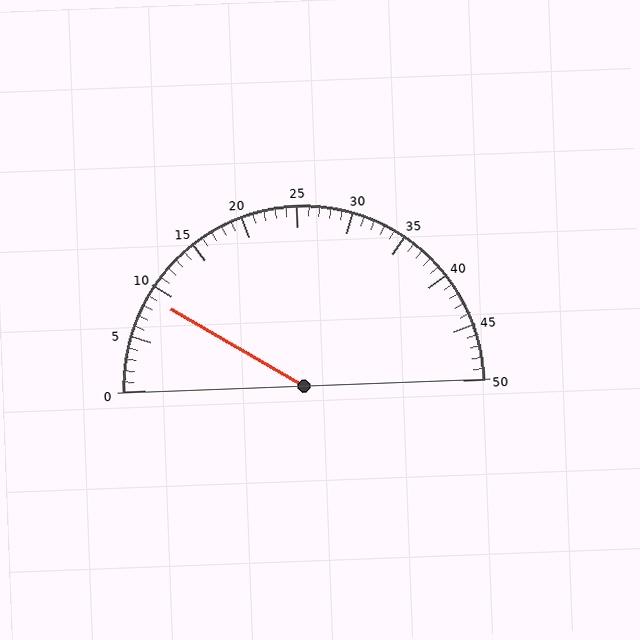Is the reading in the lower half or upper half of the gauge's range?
The reading is in the lower half of the range (0 to 50).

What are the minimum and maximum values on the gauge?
The gauge ranges from 0 to 50.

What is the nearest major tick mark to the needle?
The nearest major tick mark is 10.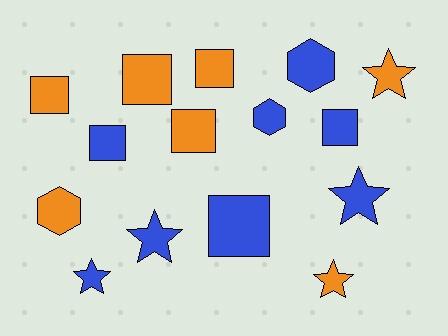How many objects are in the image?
There are 15 objects.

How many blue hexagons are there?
There are 2 blue hexagons.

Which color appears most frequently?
Blue, with 8 objects.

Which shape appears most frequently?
Square, with 7 objects.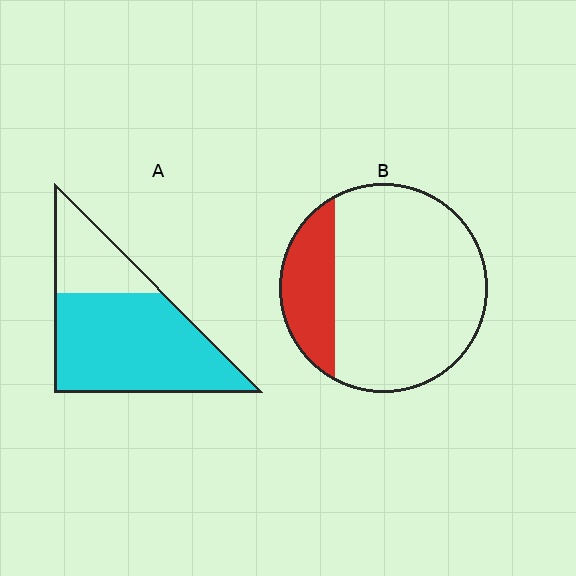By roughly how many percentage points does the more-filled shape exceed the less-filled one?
By roughly 50 percentage points (A over B).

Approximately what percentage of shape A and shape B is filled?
A is approximately 70% and B is approximately 20%.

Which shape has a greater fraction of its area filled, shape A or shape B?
Shape A.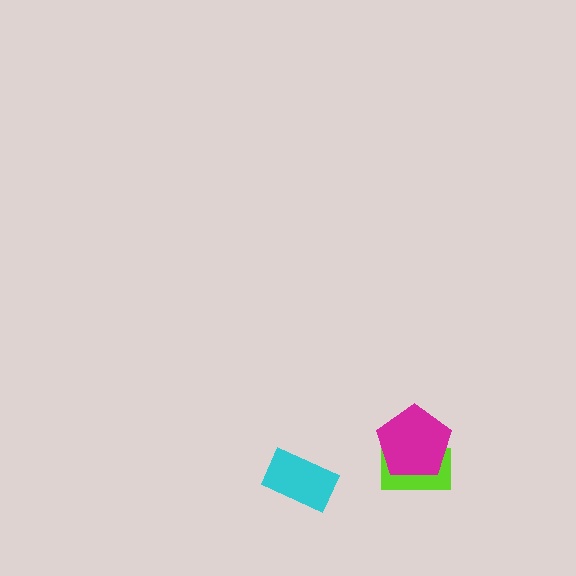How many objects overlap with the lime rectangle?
1 object overlaps with the lime rectangle.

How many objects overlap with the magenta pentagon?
1 object overlaps with the magenta pentagon.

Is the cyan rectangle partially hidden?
No, no other shape covers it.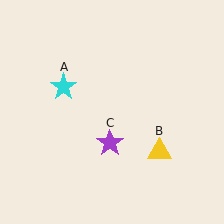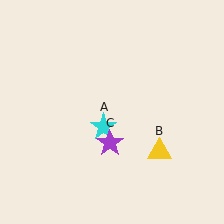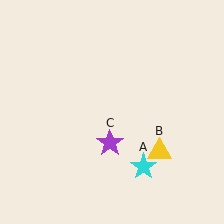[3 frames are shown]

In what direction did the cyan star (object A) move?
The cyan star (object A) moved down and to the right.